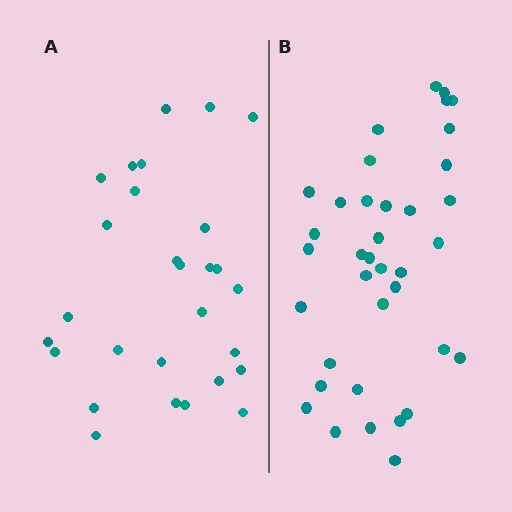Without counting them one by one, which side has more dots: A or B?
Region B (the right region) has more dots.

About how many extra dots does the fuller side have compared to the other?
Region B has roughly 8 or so more dots than region A.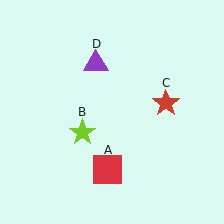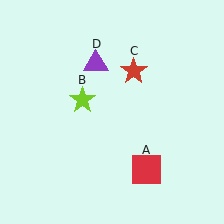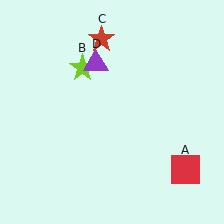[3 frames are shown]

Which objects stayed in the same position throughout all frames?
Purple triangle (object D) remained stationary.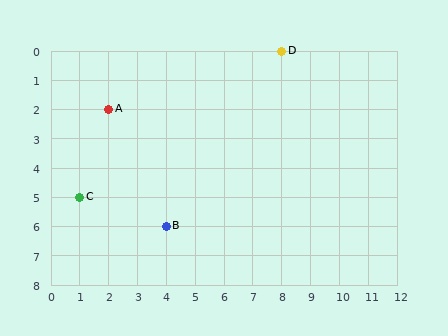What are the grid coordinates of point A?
Point A is at grid coordinates (2, 2).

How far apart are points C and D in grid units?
Points C and D are 7 columns and 5 rows apart (about 8.6 grid units diagonally).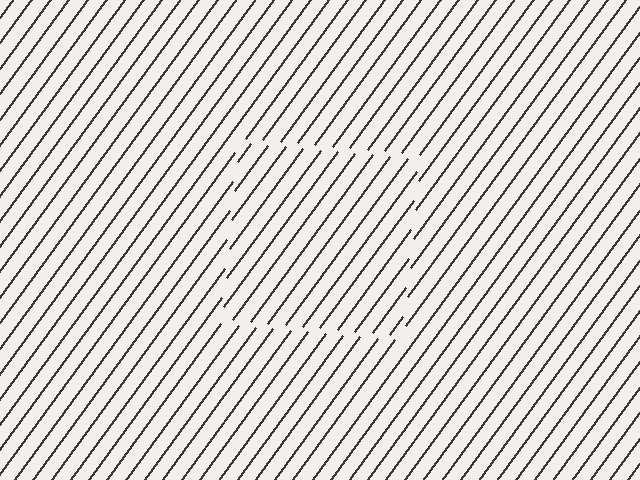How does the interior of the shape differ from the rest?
The interior of the shape contains the same grating, shifted by half a period — the contour is defined by the phase discontinuity where line-ends from the inner and outer gratings abut.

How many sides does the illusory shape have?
4 sides — the line-ends trace a square.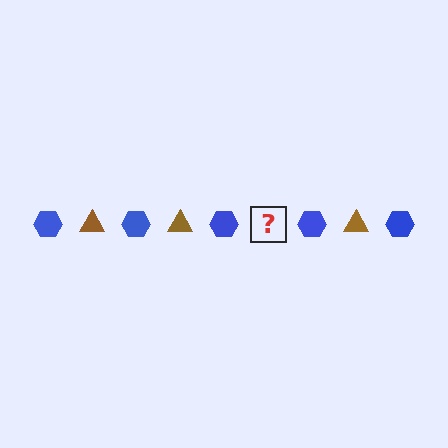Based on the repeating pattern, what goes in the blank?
The blank should be a brown triangle.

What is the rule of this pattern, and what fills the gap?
The rule is that the pattern alternates between blue hexagon and brown triangle. The gap should be filled with a brown triangle.